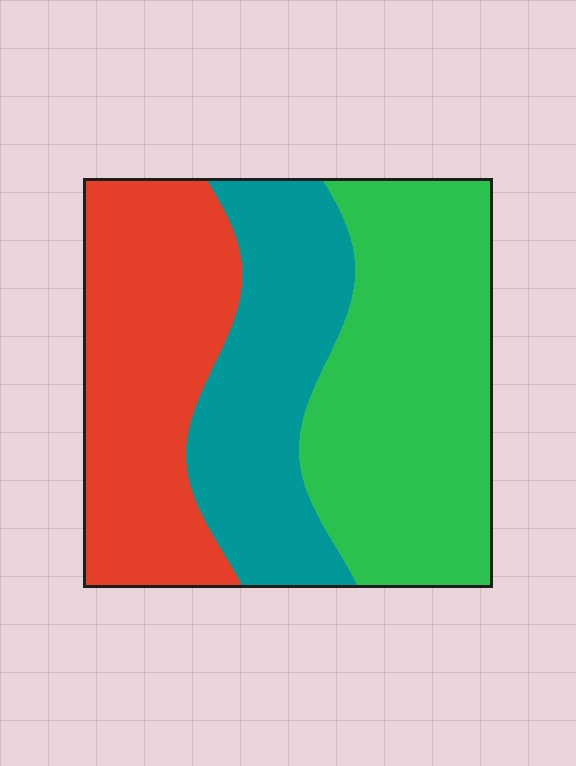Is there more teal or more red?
Red.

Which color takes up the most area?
Green, at roughly 40%.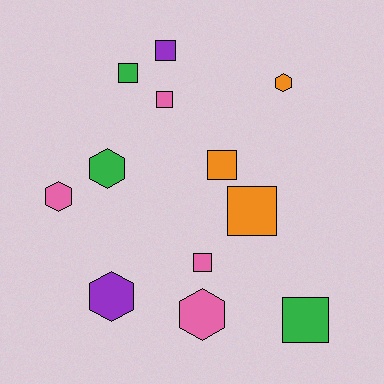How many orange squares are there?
There are 2 orange squares.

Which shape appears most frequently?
Square, with 7 objects.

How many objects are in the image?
There are 12 objects.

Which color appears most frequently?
Pink, with 4 objects.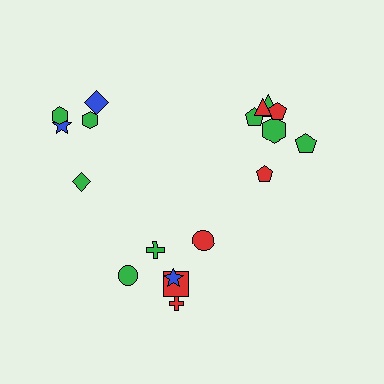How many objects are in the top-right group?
There are 7 objects.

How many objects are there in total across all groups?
There are 18 objects.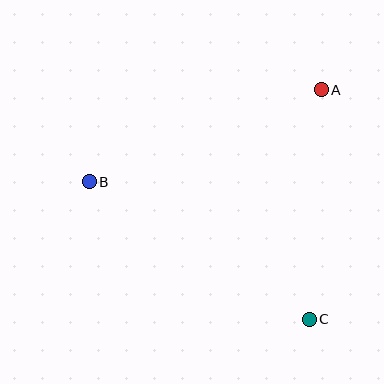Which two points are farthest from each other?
Points B and C are farthest from each other.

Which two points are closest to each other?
Points A and C are closest to each other.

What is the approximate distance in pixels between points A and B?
The distance between A and B is approximately 250 pixels.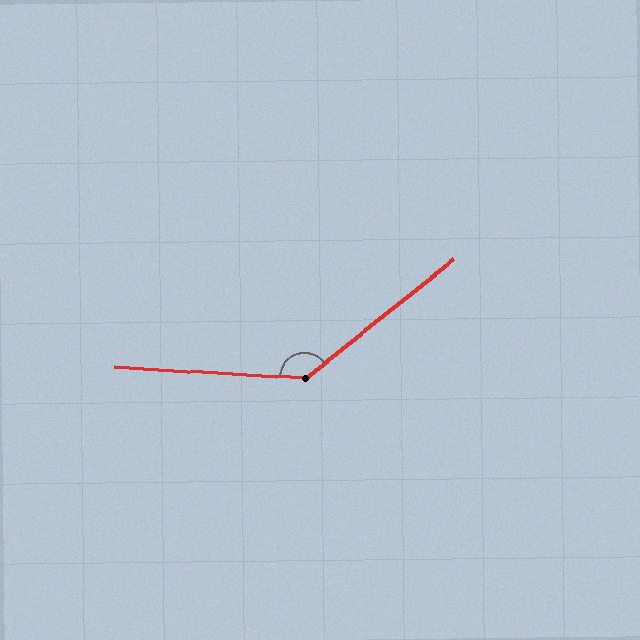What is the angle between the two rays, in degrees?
Approximately 138 degrees.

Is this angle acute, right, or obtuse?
It is obtuse.